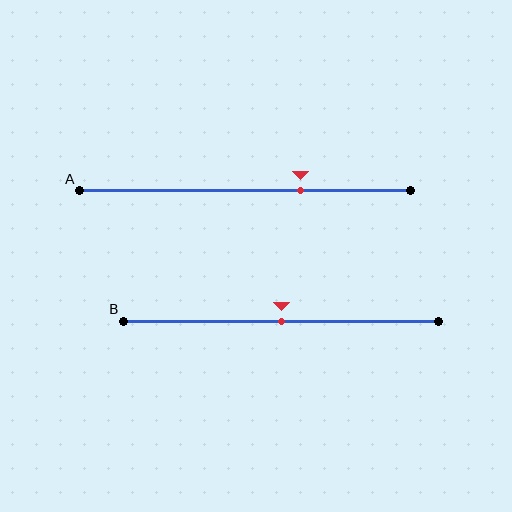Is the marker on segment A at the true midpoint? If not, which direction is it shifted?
No, the marker on segment A is shifted to the right by about 17% of the segment length.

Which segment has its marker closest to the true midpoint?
Segment B has its marker closest to the true midpoint.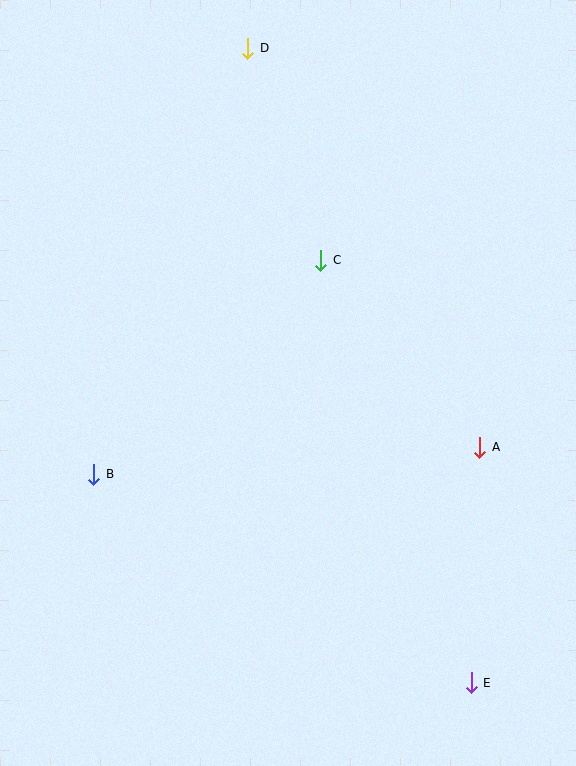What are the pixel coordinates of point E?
Point E is at (471, 683).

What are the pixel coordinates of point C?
Point C is at (321, 260).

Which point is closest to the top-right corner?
Point D is closest to the top-right corner.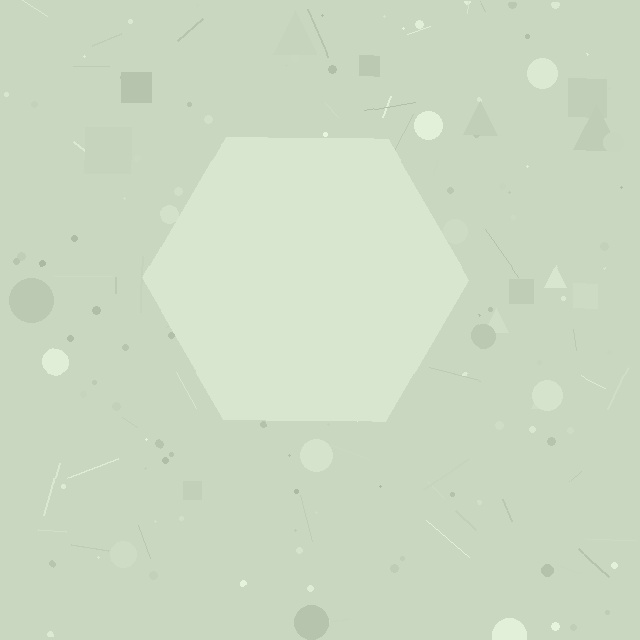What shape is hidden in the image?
A hexagon is hidden in the image.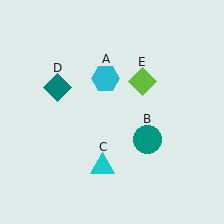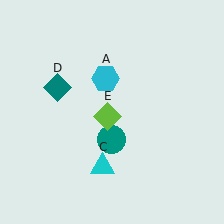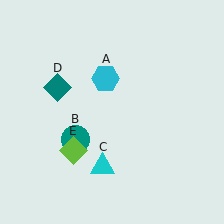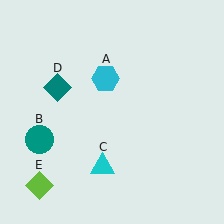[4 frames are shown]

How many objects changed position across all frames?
2 objects changed position: teal circle (object B), lime diamond (object E).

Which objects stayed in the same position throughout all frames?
Cyan hexagon (object A) and cyan triangle (object C) and teal diamond (object D) remained stationary.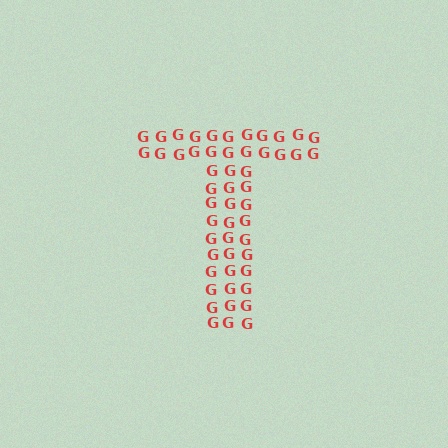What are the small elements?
The small elements are letter G's.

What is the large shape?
The large shape is the letter T.